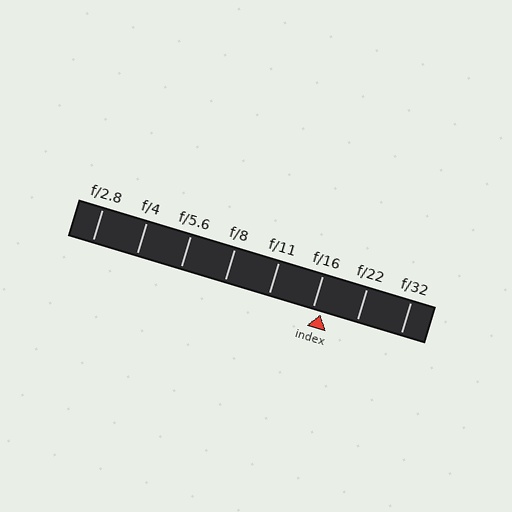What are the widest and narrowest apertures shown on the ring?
The widest aperture shown is f/2.8 and the narrowest is f/32.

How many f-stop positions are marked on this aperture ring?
There are 8 f-stop positions marked.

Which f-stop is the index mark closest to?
The index mark is closest to f/16.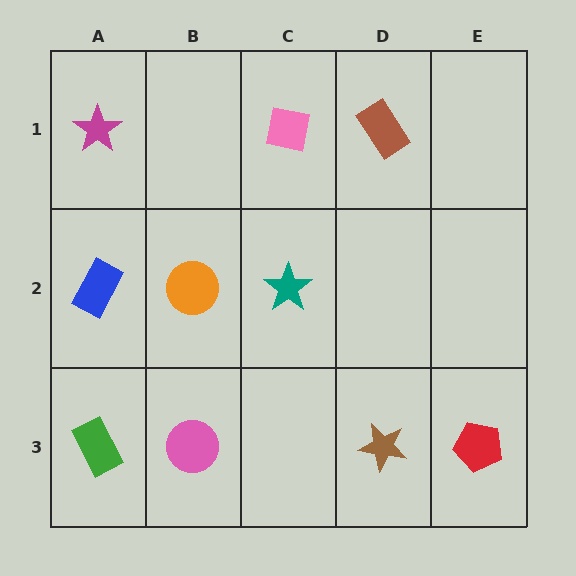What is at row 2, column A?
A blue rectangle.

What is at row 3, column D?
A brown star.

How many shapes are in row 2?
3 shapes.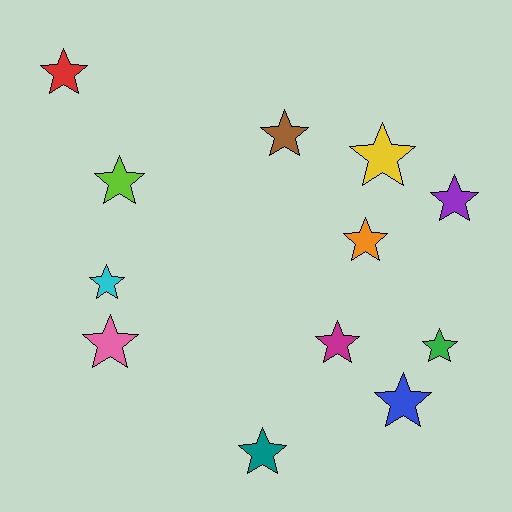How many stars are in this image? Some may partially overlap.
There are 12 stars.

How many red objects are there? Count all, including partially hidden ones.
There is 1 red object.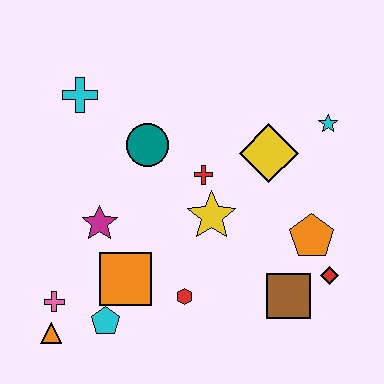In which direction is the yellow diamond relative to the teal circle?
The yellow diamond is to the right of the teal circle.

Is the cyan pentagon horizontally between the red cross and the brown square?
No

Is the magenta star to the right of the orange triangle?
Yes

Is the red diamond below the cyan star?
Yes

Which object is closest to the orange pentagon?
The red diamond is closest to the orange pentagon.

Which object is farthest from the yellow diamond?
The orange triangle is farthest from the yellow diamond.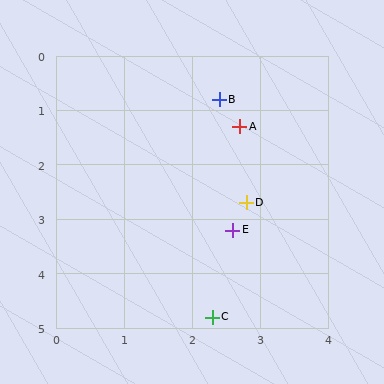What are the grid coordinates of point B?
Point B is at approximately (2.4, 0.8).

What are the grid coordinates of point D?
Point D is at approximately (2.8, 2.7).